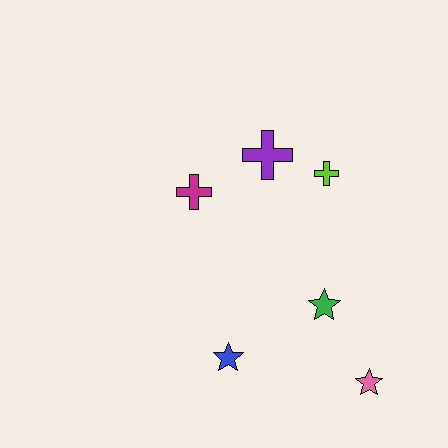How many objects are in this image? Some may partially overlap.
There are 6 objects.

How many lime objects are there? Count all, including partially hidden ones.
There is 1 lime object.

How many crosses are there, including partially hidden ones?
There are 3 crosses.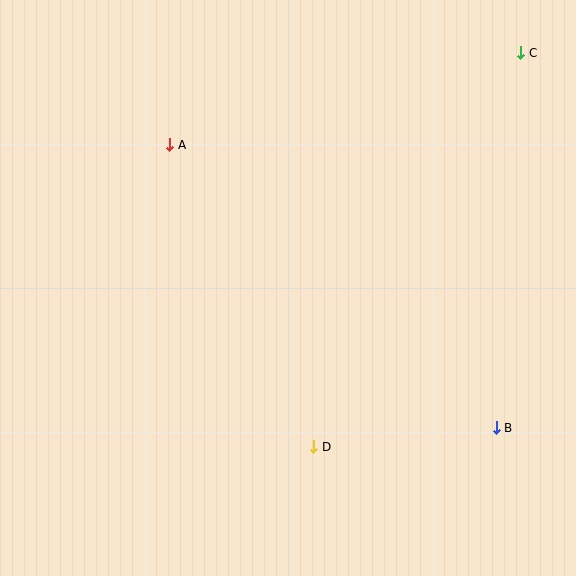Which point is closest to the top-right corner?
Point C is closest to the top-right corner.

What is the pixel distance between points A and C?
The distance between A and C is 363 pixels.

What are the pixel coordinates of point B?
Point B is at (496, 428).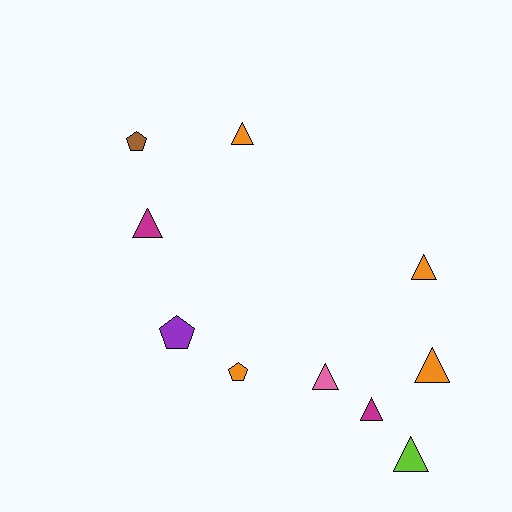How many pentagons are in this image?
There are 3 pentagons.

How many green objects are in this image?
There are no green objects.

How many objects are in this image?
There are 10 objects.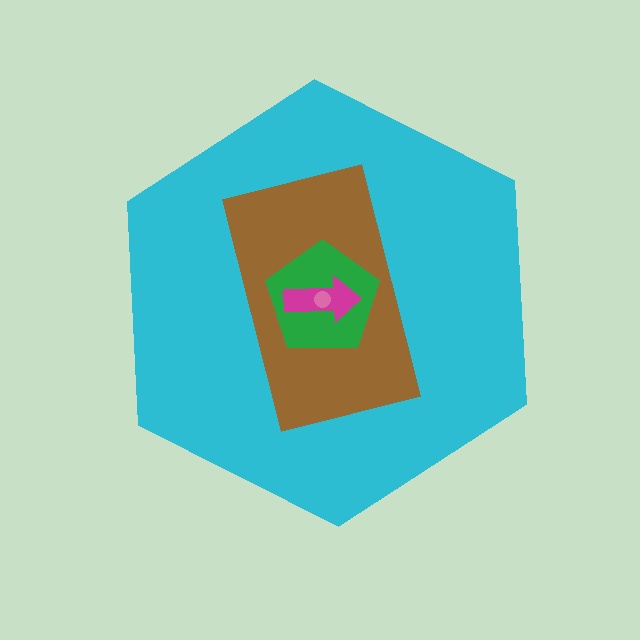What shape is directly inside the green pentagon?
The magenta arrow.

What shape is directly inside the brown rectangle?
The green pentagon.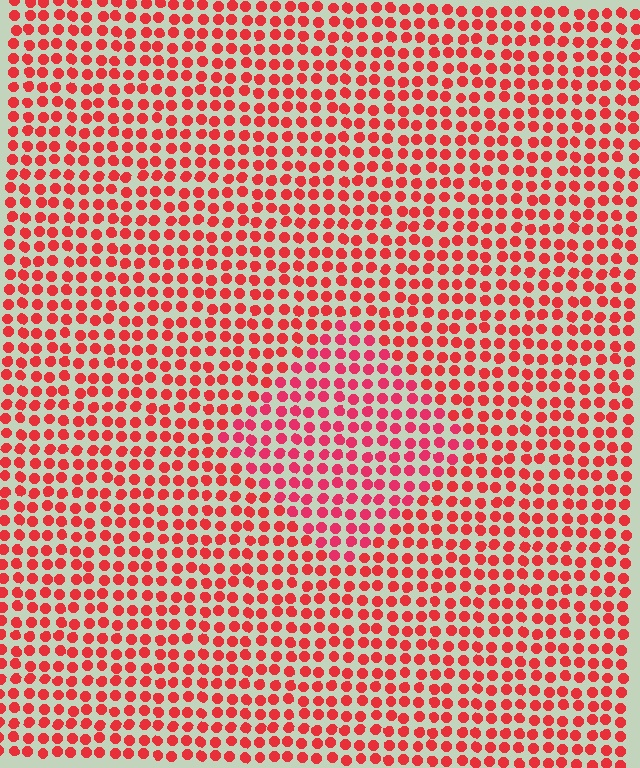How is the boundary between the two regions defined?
The boundary is defined purely by a slight shift in hue (about 16 degrees). Spacing, size, and orientation are identical on both sides.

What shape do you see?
I see a diamond.